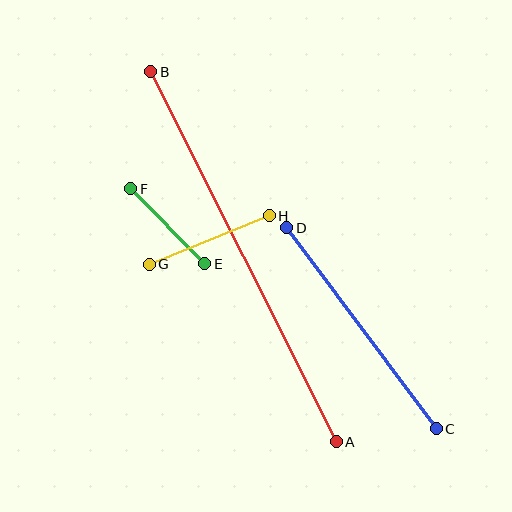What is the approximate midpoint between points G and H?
The midpoint is at approximately (209, 240) pixels.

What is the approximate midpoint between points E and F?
The midpoint is at approximately (168, 226) pixels.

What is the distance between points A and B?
The distance is approximately 414 pixels.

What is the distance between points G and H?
The distance is approximately 129 pixels.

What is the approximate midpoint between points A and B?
The midpoint is at approximately (243, 257) pixels.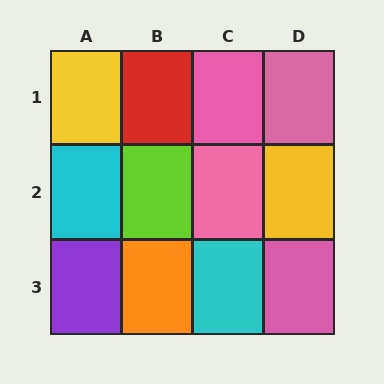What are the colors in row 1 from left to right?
Yellow, red, pink, pink.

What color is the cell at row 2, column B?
Lime.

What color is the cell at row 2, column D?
Yellow.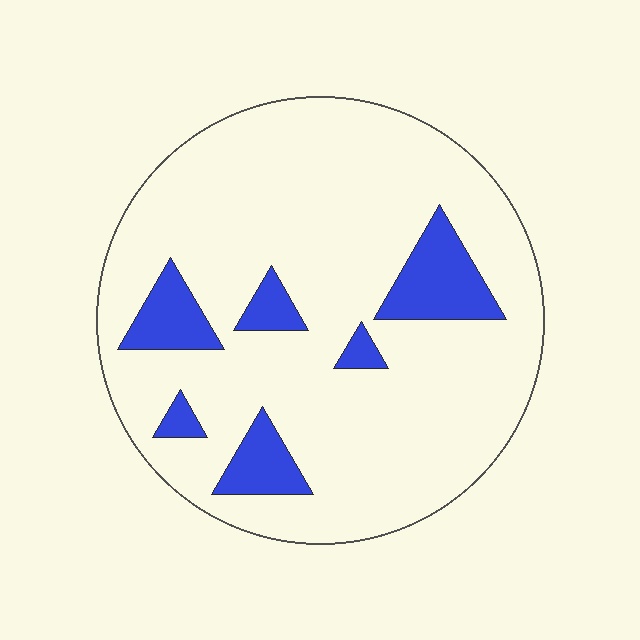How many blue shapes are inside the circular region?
6.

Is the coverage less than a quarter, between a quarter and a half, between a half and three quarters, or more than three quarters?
Less than a quarter.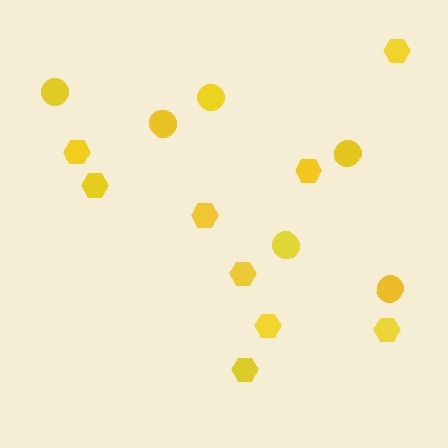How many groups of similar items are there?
There are 2 groups: one group of hexagons (9) and one group of circles (6).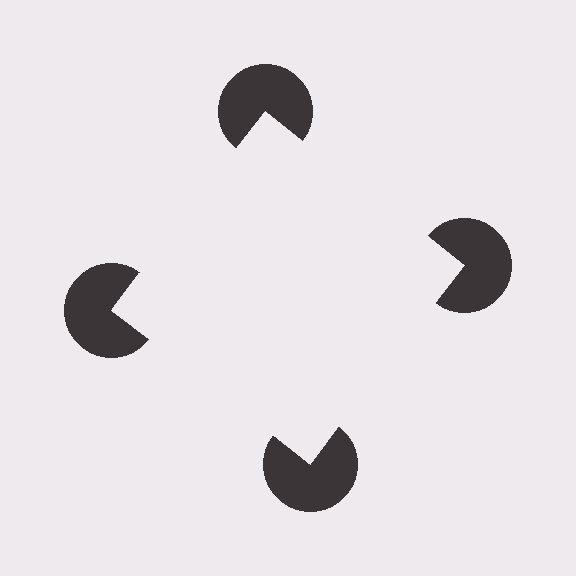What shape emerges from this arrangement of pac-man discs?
An illusory square — its edges are inferred from the aligned wedge cuts in the pac-man discs, not physically drawn.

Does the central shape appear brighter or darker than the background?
It typically appears slightly brighter than the background, even though no actual brightness change is drawn.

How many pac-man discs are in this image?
There are 4 — one at each vertex of the illusory square.